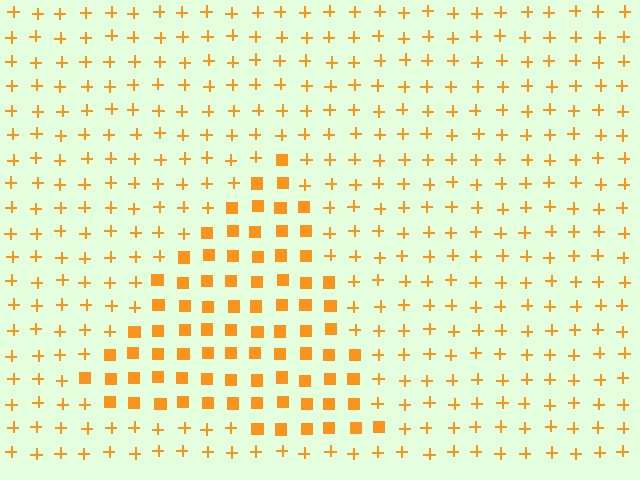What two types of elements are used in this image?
The image uses squares inside the triangle region and plus signs outside it.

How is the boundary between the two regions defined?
The boundary is defined by a change in element shape: squares inside vs. plus signs outside. All elements share the same color and spacing.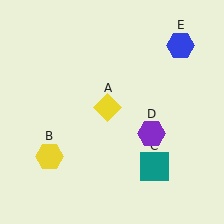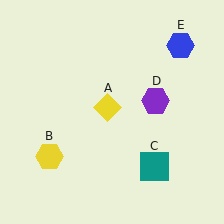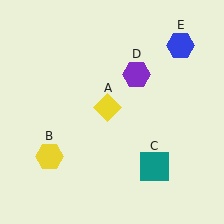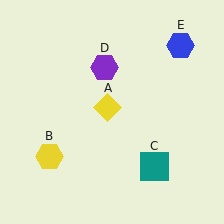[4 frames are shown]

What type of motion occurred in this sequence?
The purple hexagon (object D) rotated counterclockwise around the center of the scene.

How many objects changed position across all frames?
1 object changed position: purple hexagon (object D).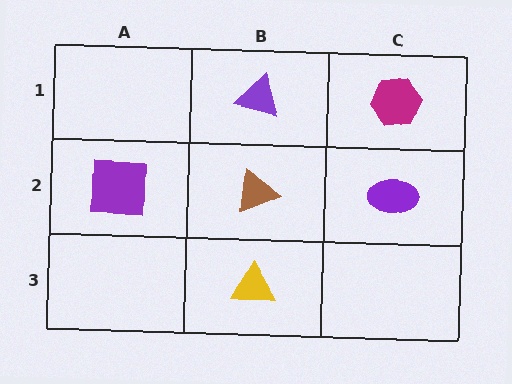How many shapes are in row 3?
1 shape.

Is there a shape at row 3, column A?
No, that cell is empty.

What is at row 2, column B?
A brown triangle.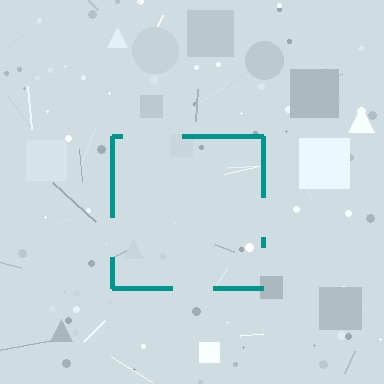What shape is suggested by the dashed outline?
The dashed outline suggests a square.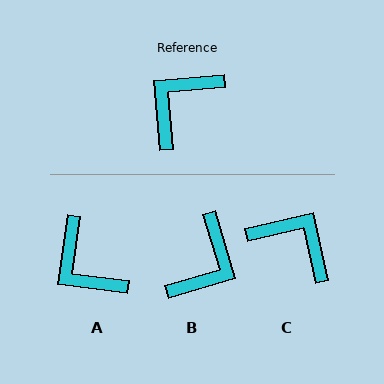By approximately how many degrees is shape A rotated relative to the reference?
Approximately 78 degrees counter-clockwise.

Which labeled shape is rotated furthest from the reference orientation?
B, about 168 degrees away.